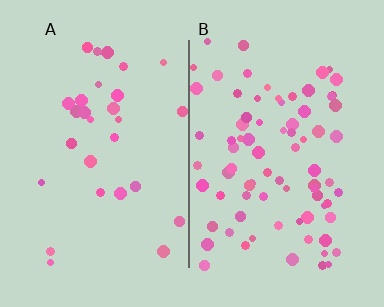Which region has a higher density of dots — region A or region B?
B (the right).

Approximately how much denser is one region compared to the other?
Approximately 2.7× — region B over region A.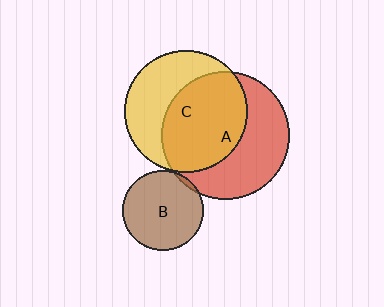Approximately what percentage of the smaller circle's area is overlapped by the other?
Approximately 5%.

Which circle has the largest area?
Circle A (red).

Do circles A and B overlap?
Yes.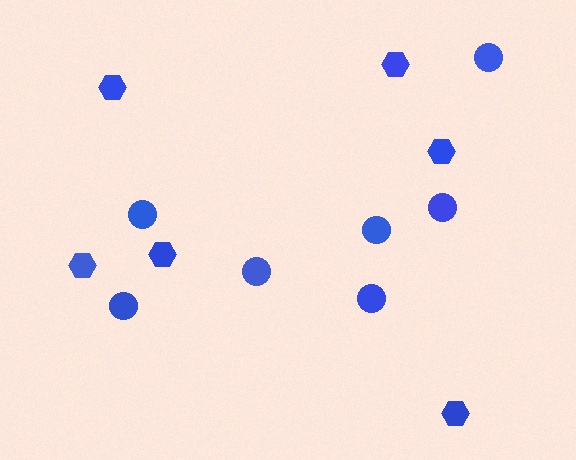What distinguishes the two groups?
There are 2 groups: one group of circles (7) and one group of hexagons (6).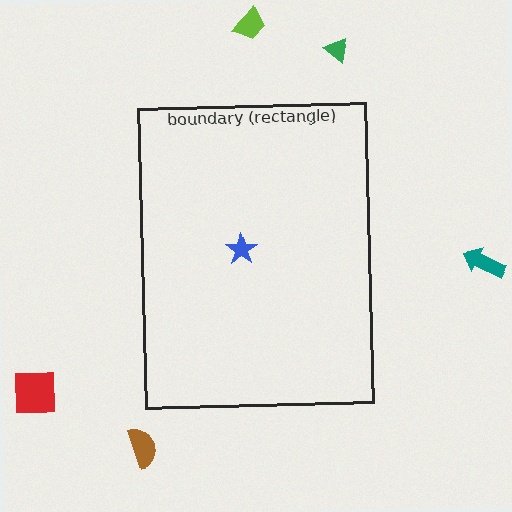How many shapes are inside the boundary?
1 inside, 5 outside.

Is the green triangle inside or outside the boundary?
Outside.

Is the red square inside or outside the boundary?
Outside.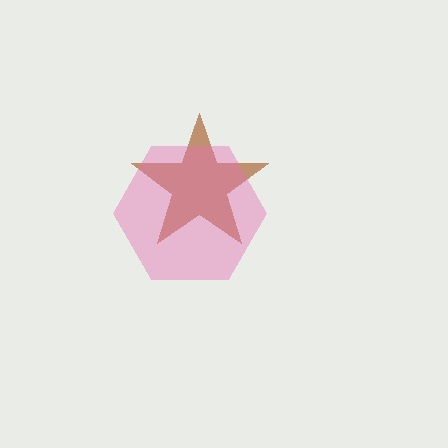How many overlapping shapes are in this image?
There are 2 overlapping shapes in the image.